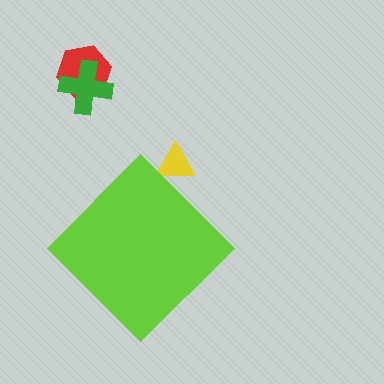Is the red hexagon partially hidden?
No, the red hexagon is fully visible.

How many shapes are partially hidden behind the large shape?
1 shape is partially hidden.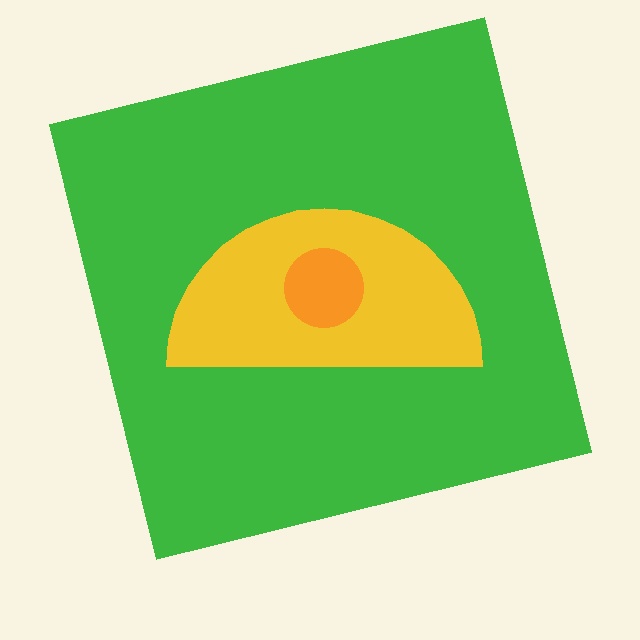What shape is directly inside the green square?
The yellow semicircle.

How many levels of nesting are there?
3.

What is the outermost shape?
The green square.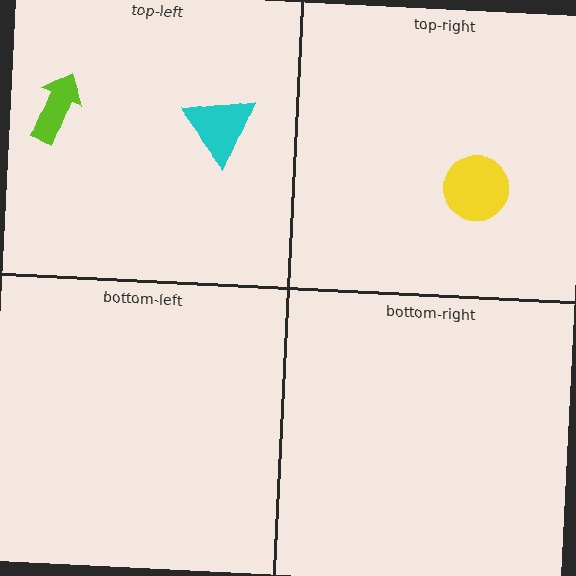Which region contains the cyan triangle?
The top-left region.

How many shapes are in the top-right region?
1.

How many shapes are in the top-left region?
2.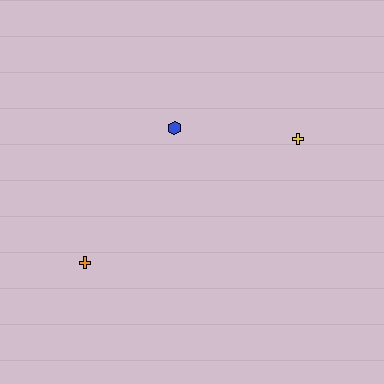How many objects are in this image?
There are 3 objects.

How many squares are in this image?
There are no squares.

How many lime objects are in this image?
There are no lime objects.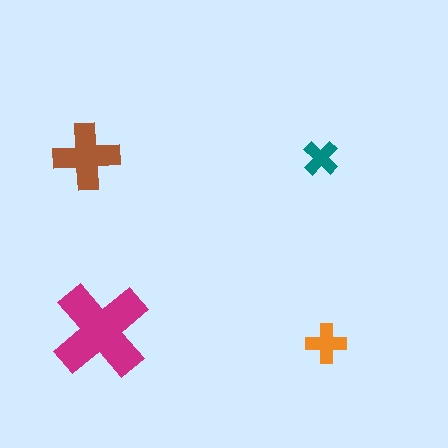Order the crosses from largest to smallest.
the magenta one, the brown one, the orange one, the teal one.